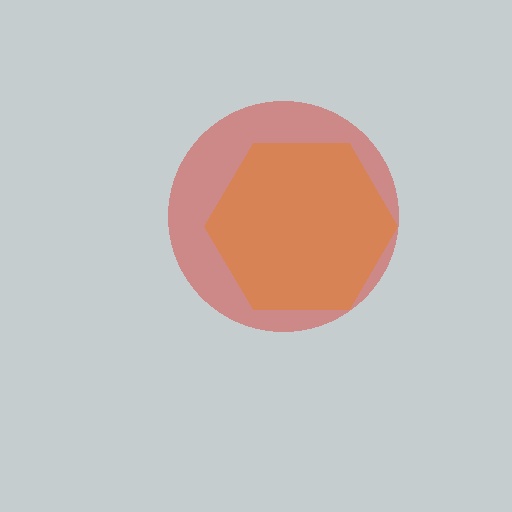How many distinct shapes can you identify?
There are 2 distinct shapes: a yellow hexagon, a red circle.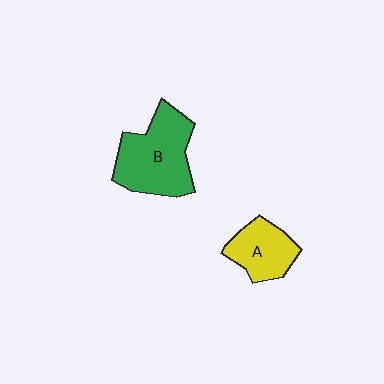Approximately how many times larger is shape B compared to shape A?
Approximately 1.7 times.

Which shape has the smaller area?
Shape A (yellow).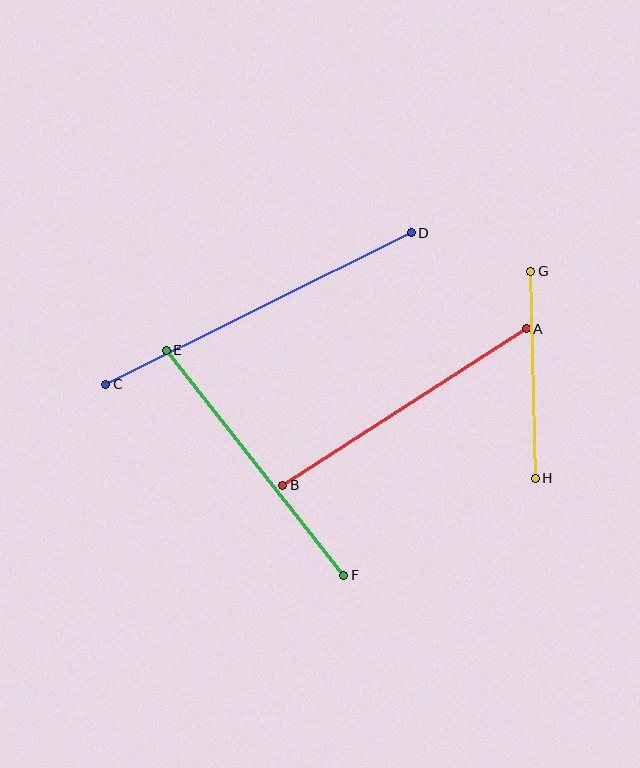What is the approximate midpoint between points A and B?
The midpoint is at approximately (405, 407) pixels.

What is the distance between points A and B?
The distance is approximately 290 pixels.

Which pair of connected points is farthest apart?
Points C and D are farthest apart.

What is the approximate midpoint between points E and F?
The midpoint is at approximately (255, 463) pixels.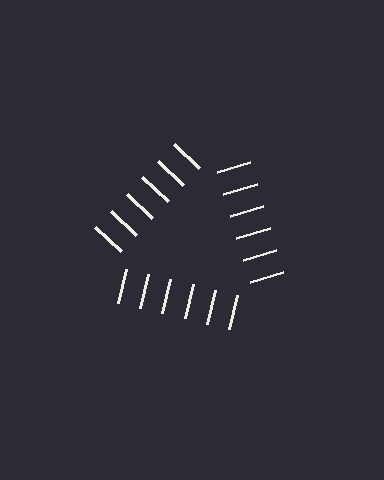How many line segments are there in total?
18 — 6 along each of the 3 edges.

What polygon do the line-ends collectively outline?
An illusory triangle — the line segments terminate on its edges but no continuous stroke is drawn.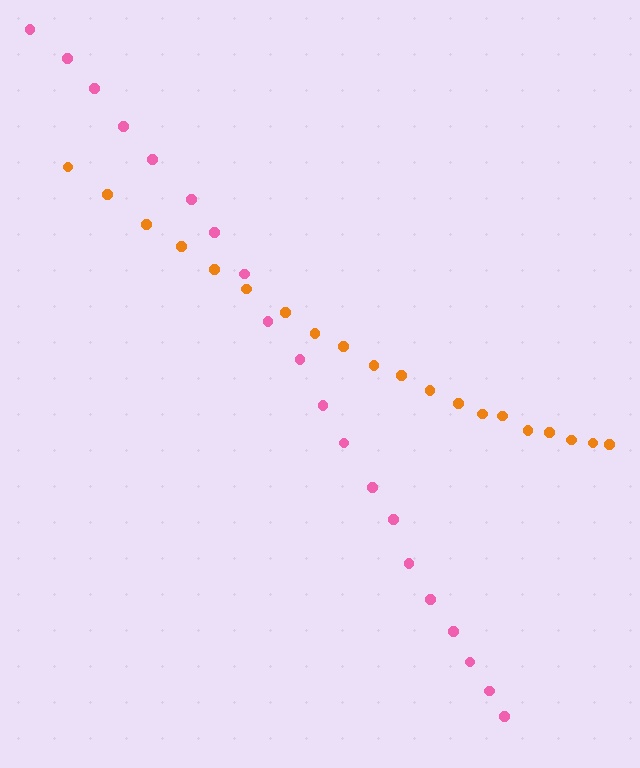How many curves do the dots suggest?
There are 2 distinct paths.